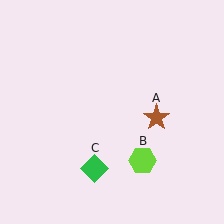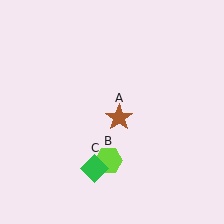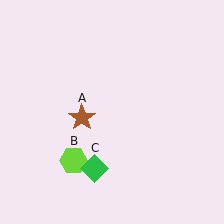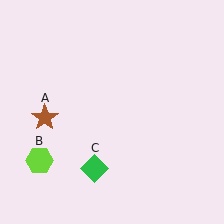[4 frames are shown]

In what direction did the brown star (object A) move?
The brown star (object A) moved left.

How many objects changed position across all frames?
2 objects changed position: brown star (object A), lime hexagon (object B).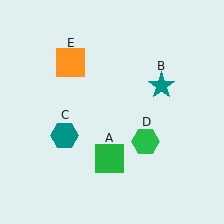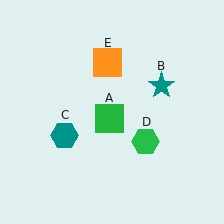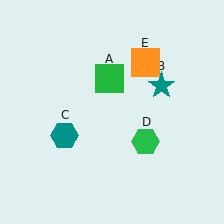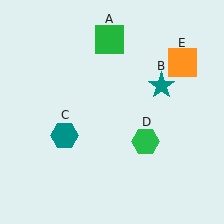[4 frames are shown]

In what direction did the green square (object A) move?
The green square (object A) moved up.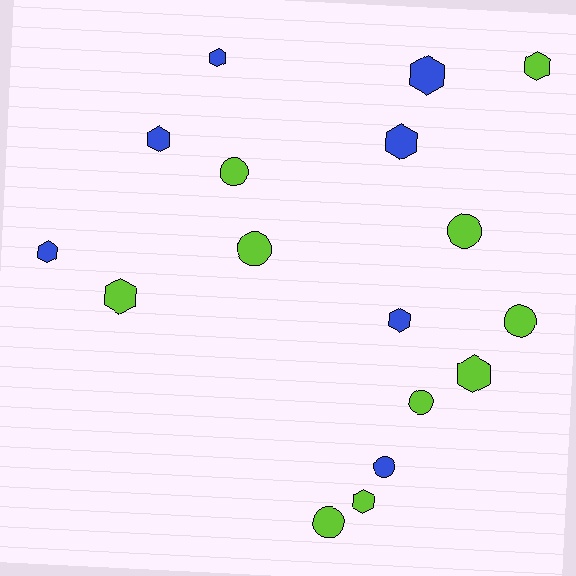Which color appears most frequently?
Lime, with 10 objects.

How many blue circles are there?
There is 1 blue circle.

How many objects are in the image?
There are 17 objects.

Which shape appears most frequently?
Hexagon, with 10 objects.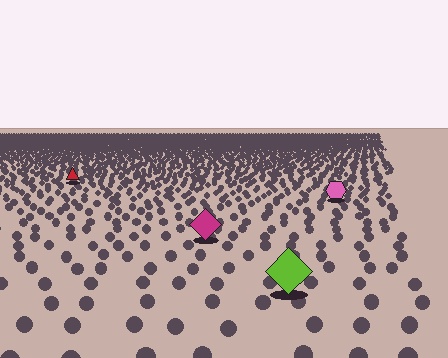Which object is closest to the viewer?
The lime diamond is closest. The texture marks near it are larger and more spread out.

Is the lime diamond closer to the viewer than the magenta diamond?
Yes. The lime diamond is closer — you can tell from the texture gradient: the ground texture is coarser near it.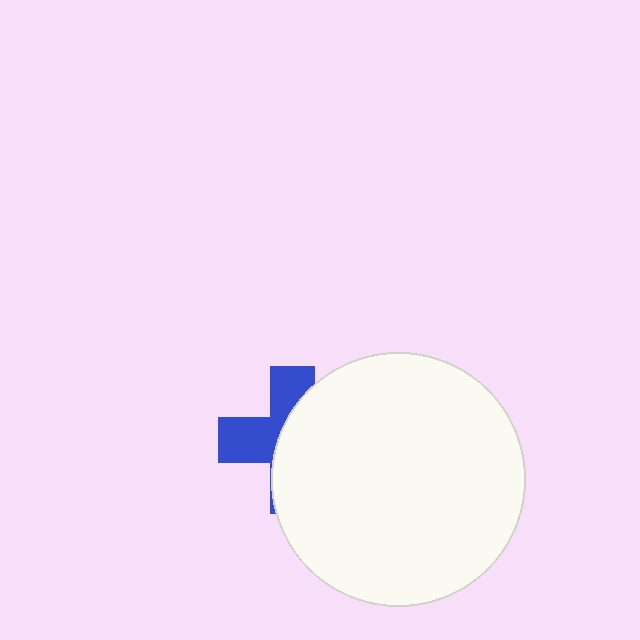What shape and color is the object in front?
The object in front is a white circle.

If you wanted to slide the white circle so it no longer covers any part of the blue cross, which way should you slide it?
Slide it right — that is the most direct way to separate the two shapes.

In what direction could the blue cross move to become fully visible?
The blue cross could move left. That would shift it out from behind the white circle entirely.